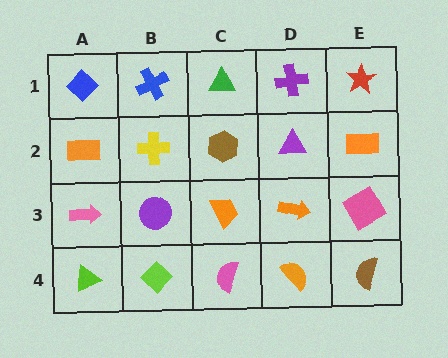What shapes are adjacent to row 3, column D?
A purple triangle (row 2, column D), an orange semicircle (row 4, column D), an orange trapezoid (row 3, column C), a pink square (row 3, column E).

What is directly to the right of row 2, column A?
A yellow cross.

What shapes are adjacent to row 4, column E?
A pink square (row 3, column E), an orange semicircle (row 4, column D).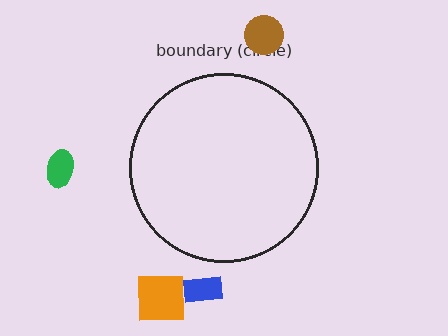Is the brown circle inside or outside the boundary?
Outside.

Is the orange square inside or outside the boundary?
Outside.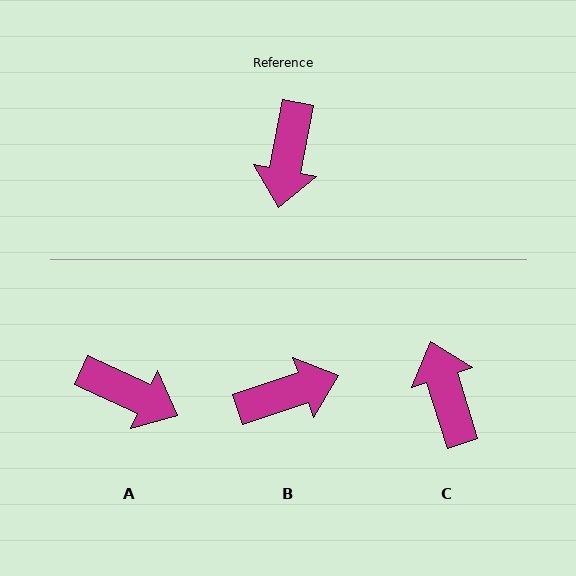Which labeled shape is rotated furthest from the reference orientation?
C, about 152 degrees away.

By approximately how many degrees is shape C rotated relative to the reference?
Approximately 152 degrees clockwise.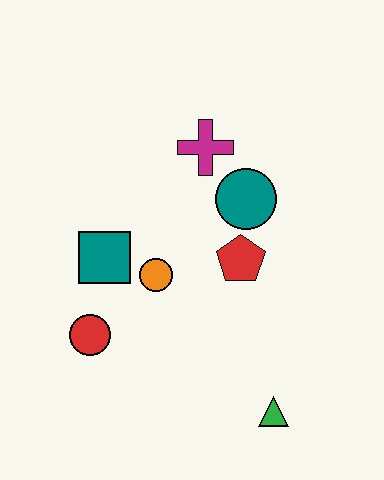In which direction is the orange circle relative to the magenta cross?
The orange circle is below the magenta cross.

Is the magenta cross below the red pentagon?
No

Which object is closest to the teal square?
The orange circle is closest to the teal square.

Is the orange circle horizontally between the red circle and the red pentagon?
Yes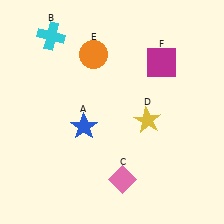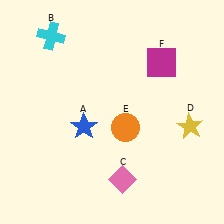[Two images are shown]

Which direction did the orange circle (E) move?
The orange circle (E) moved down.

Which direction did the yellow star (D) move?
The yellow star (D) moved right.